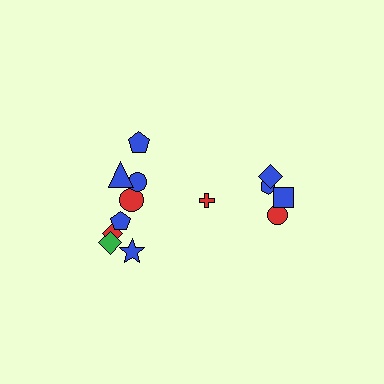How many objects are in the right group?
There are 5 objects.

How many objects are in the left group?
There are 8 objects.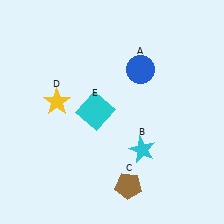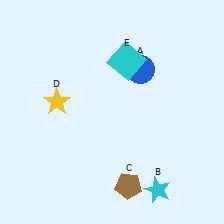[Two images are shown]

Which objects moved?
The objects that moved are: the cyan star (B), the cyan square (E).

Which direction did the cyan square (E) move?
The cyan square (E) moved up.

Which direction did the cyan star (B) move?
The cyan star (B) moved down.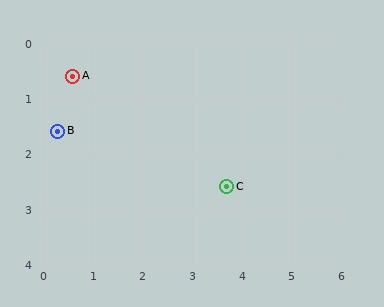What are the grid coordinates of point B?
Point B is at approximately (0.3, 1.6).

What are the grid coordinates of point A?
Point A is at approximately (0.6, 0.6).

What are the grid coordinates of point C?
Point C is at approximately (3.7, 2.6).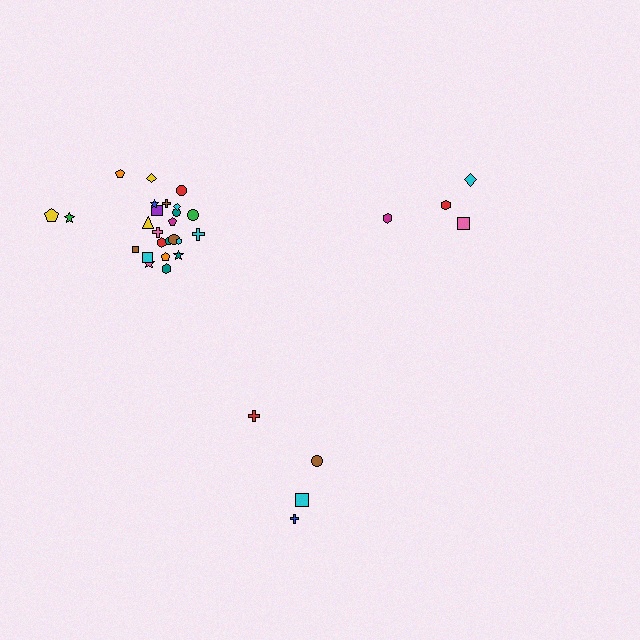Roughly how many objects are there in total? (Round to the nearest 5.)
Roughly 35 objects in total.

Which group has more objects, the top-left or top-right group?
The top-left group.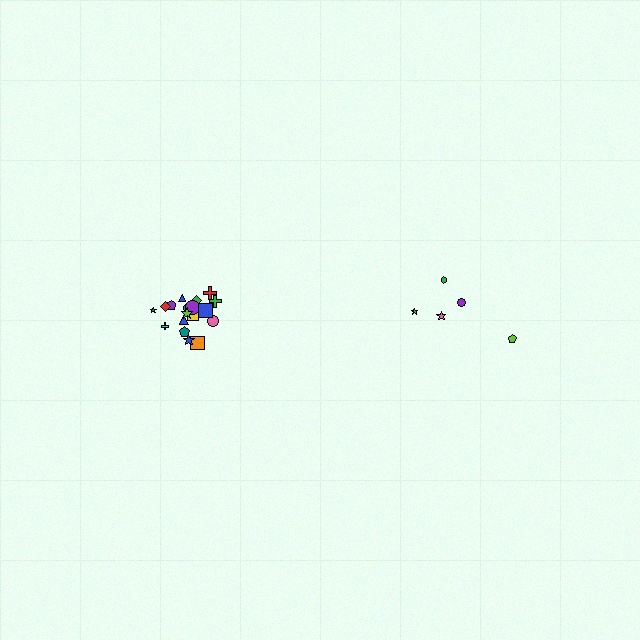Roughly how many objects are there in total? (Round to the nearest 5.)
Roughly 25 objects in total.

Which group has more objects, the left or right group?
The left group.